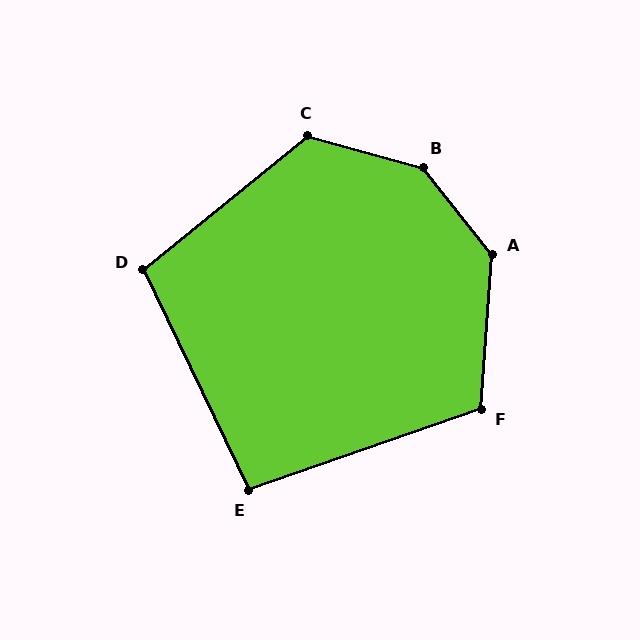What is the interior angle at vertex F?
Approximately 113 degrees (obtuse).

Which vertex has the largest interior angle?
B, at approximately 144 degrees.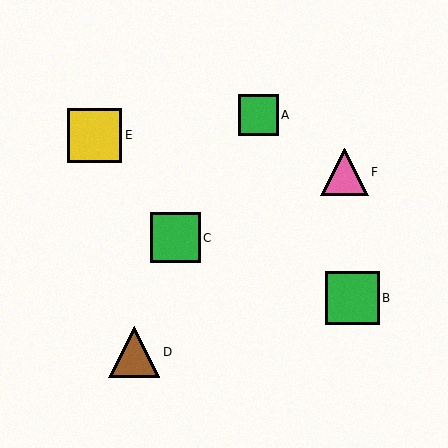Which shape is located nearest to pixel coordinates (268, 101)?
The green square (labeled A) at (258, 115) is nearest to that location.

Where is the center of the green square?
The center of the green square is at (175, 238).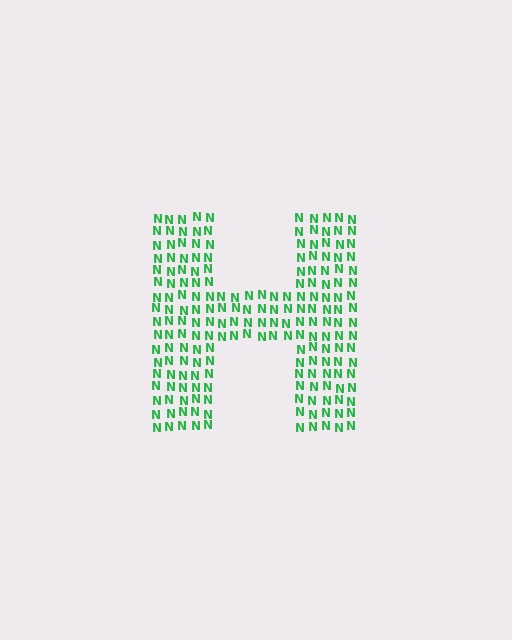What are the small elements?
The small elements are letter N's.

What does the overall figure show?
The overall figure shows the letter H.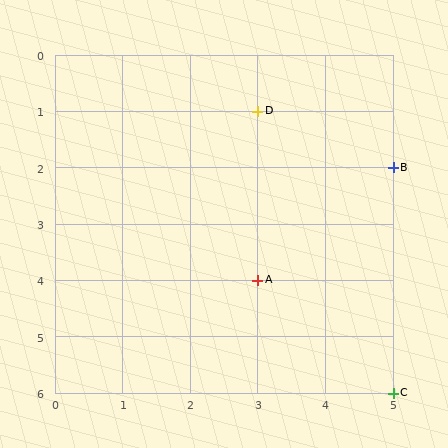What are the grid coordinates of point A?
Point A is at grid coordinates (3, 4).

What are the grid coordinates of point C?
Point C is at grid coordinates (5, 6).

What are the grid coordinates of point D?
Point D is at grid coordinates (3, 1).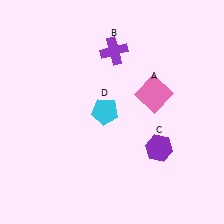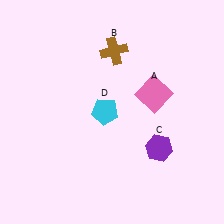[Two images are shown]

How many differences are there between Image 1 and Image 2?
There is 1 difference between the two images.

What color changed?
The cross (B) changed from purple in Image 1 to brown in Image 2.